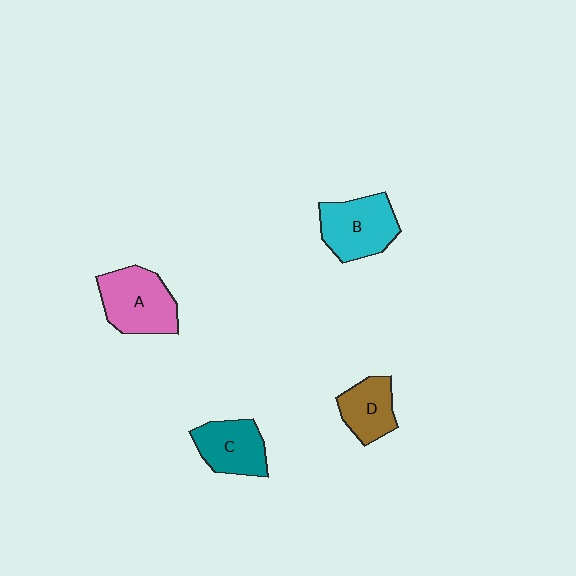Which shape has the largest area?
Shape A (pink).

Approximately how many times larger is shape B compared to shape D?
Approximately 1.4 times.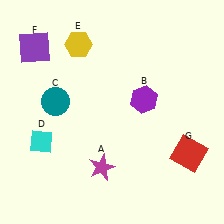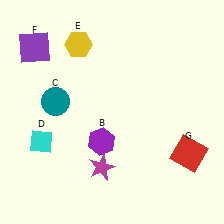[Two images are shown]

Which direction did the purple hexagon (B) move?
The purple hexagon (B) moved left.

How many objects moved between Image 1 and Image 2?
1 object moved between the two images.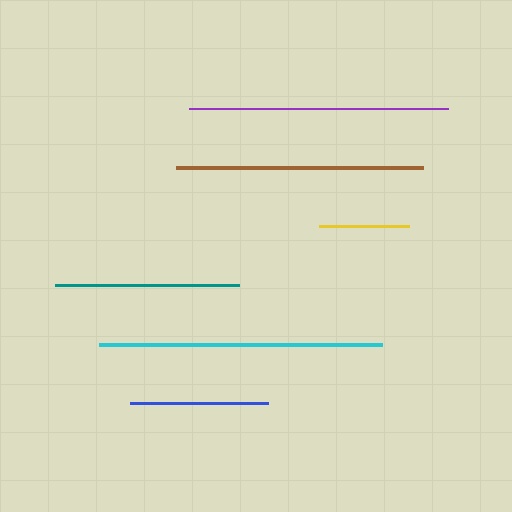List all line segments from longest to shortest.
From longest to shortest: cyan, purple, brown, teal, blue, yellow.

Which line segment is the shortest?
The yellow line is the shortest at approximately 90 pixels.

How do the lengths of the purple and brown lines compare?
The purple and brown lines are approximately the same length.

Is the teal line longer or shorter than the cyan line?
The cyan line is longer than the teal line.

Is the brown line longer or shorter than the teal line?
The brown line is longer than the teal line.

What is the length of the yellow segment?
The yellow segment is approximately 90 pixels long.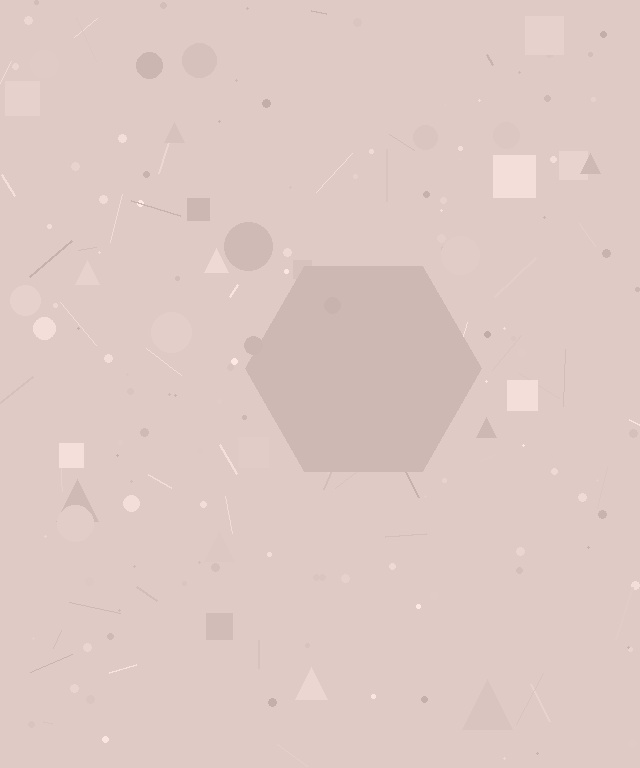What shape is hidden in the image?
A hexagon is hidden in the image.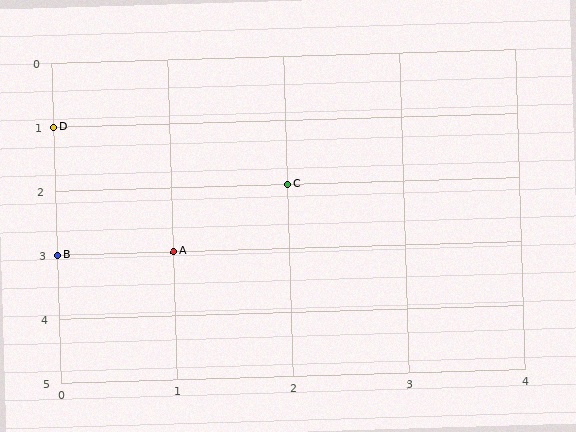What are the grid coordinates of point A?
Point A is at grid coordinates (1, 3).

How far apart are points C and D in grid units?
Points C and D are 2 columns and 1 row apart (about 2.2 grid units diagonally).